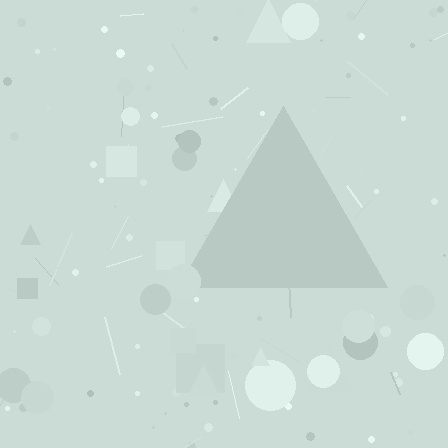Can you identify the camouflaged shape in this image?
The camouflaged shape is a triangle.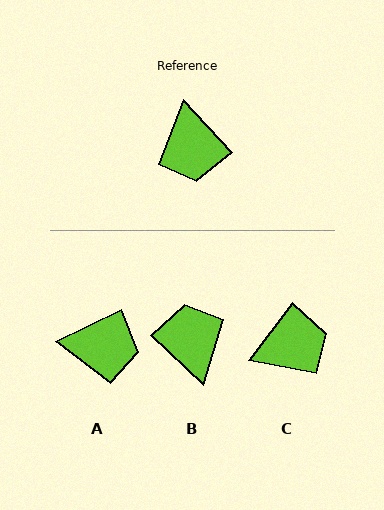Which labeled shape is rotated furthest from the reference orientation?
B, about 176 degrees away.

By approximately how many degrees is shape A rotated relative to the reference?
Approximately 74 degrees counter-clockwise.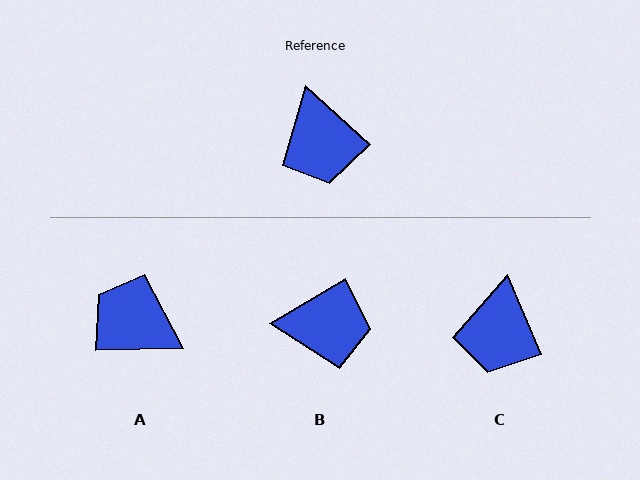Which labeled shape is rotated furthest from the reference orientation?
A, about 136 degrees away.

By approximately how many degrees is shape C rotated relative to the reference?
Approximately 25 degrees clockwise.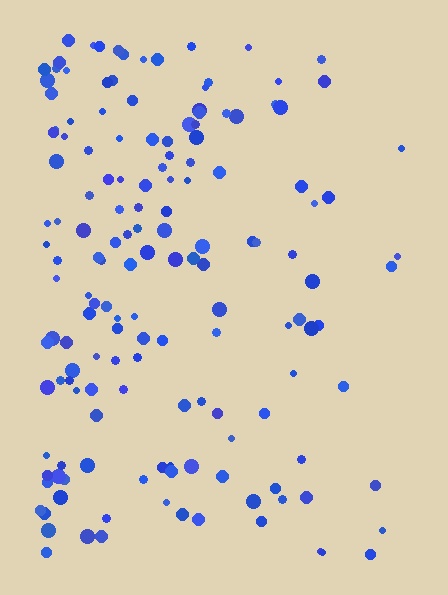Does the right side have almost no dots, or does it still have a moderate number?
Still a moderate number, just noticeably fewer than the left.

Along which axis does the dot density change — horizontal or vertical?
Horizontal.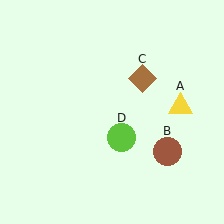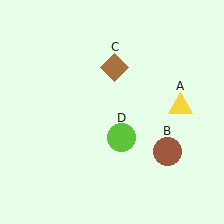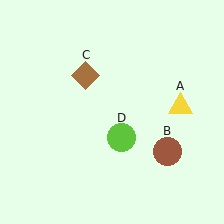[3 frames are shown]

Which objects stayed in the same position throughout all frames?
Yellow triangle (object A) and brown circle (object B) and lime circle (object D) remained stationary.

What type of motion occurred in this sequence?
The brown diamond (object C) rotated counterclockwise around the center of the scene.